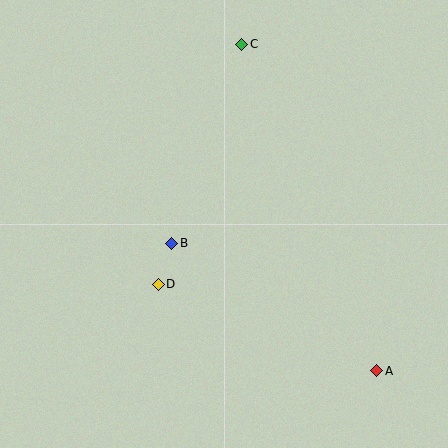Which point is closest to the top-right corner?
Point C is closest to the top-right corner.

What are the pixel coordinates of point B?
Point B is at (172, 243).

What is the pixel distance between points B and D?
The distance between B and D is 43 pixels.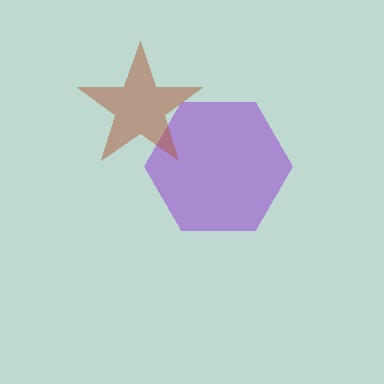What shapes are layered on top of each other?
The layered shapes are: a purple hexagon, a brown star.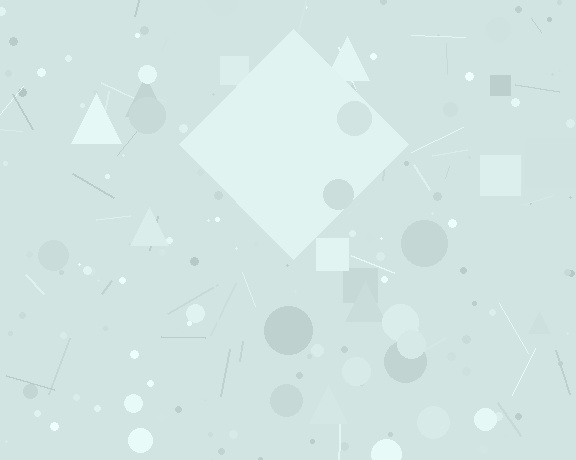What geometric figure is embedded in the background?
A diamond is embedded in the background.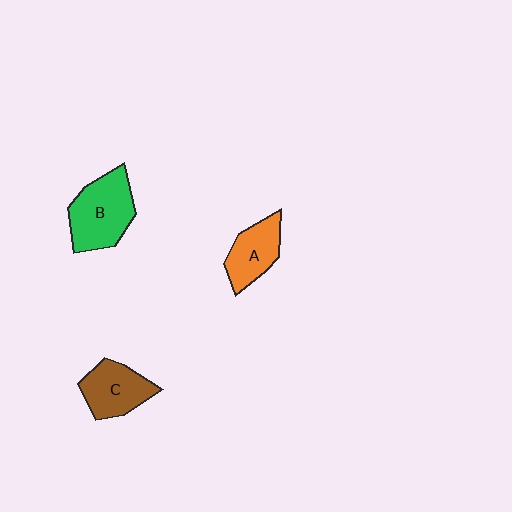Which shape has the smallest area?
Shape A (orange).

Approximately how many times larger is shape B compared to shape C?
Approximately 1.3 times.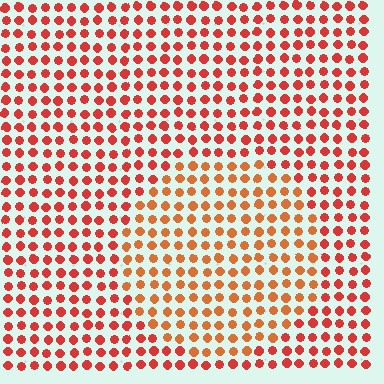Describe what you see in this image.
The image is filled with small red elements in a uniform arrangement. A circle-shaped region is visible where the elements are tinted to a slightly different hue, forming a subtle color boundary.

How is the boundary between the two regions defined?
The boundary is defined purely by a slight shift in hue (about 22 degrees). Spacing, size, and orientation are identical on both sides.